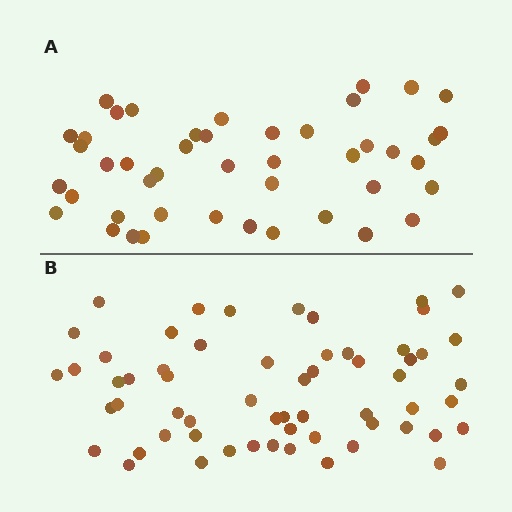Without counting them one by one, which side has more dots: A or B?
Region B (the bottom region) has more dots.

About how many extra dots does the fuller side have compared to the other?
Region B has approximately 15 more dots than region A.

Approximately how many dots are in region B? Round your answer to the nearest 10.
About 60 dots.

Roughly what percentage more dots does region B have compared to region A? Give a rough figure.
About 35% more.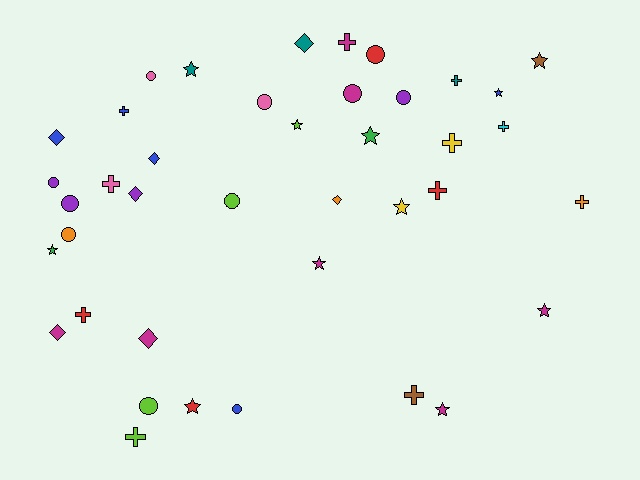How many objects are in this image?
There are 40 objects.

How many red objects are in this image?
There are 4 red objects.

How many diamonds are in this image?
There are 7 diamonds.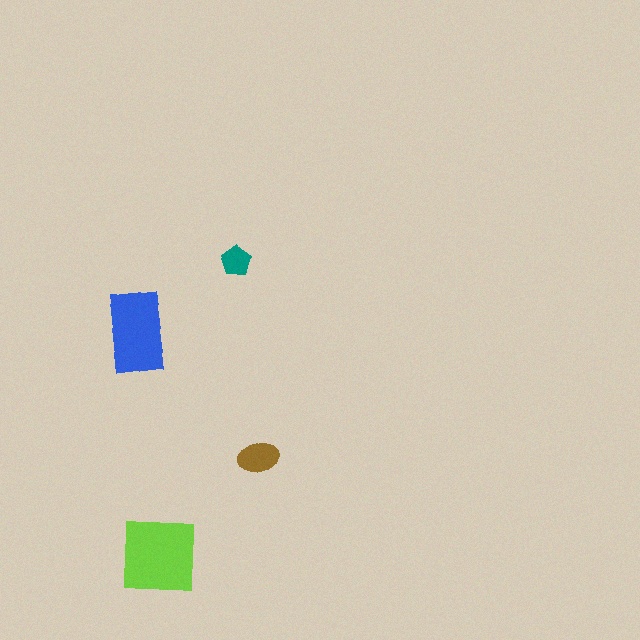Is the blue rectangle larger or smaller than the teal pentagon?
Larger.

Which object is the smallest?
The teal pentagon.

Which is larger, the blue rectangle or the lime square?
The lime square.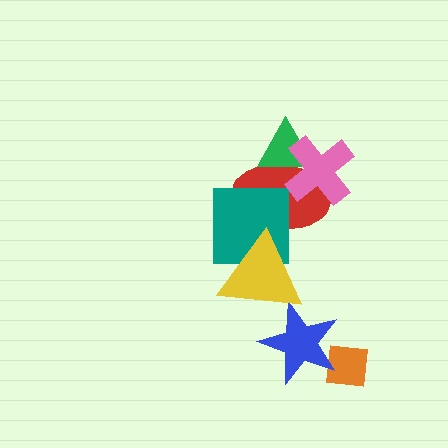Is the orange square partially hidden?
Yes, it is partially covered by another shape.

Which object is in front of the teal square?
The yellow triangle is in front of the teal square.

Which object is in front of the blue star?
The yellow triangle is in front of the blue star.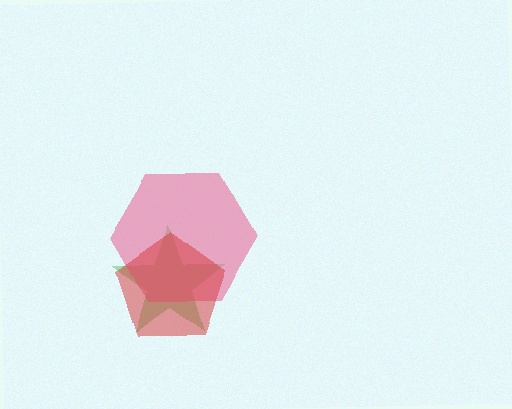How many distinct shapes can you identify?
There are 3 distinct shapes: a green star, a pink hexagon, a red pentagon.